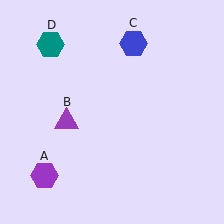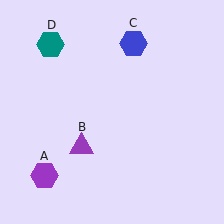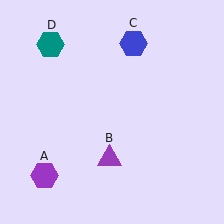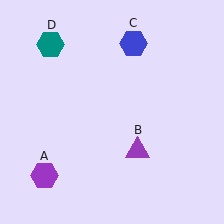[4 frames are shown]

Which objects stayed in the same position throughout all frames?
Purple hexagon (object A) and blue hexagon (object C) and teal hexagon (object D) remained stationary.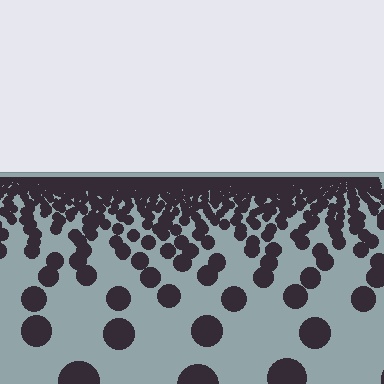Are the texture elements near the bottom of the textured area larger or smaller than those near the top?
Larger. Near the bottom, elements are closer to the viewer and appear at a bigger on-screen size.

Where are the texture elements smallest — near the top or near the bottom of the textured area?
Near the top.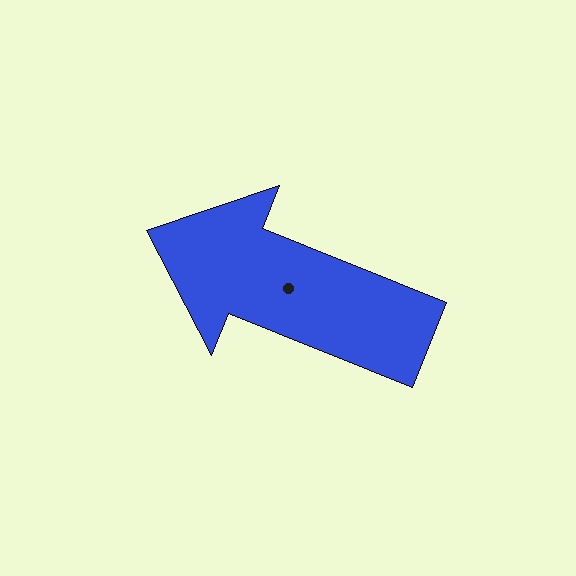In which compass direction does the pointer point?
West.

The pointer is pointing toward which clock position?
Roughly 10 o'clock.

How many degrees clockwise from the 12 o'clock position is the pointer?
Approximately 292 degrees.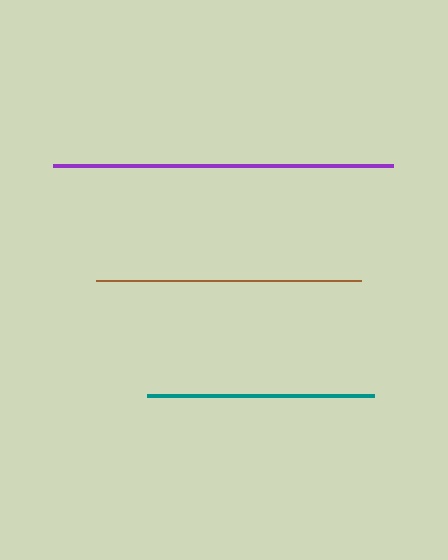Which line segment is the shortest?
The teal line is the shortest at approximately 227 pixels.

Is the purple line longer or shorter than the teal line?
The purple line is longer than the teal line.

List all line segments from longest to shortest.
From longest to shortest: purple, brown, teal.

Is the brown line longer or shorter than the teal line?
The brown line is longer than the teal line.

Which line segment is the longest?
The purple line is the longest at approximately 340 pixels.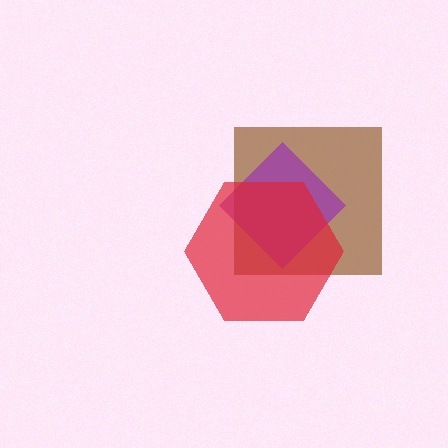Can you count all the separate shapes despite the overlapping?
Yes, there are 3 separate shapes.